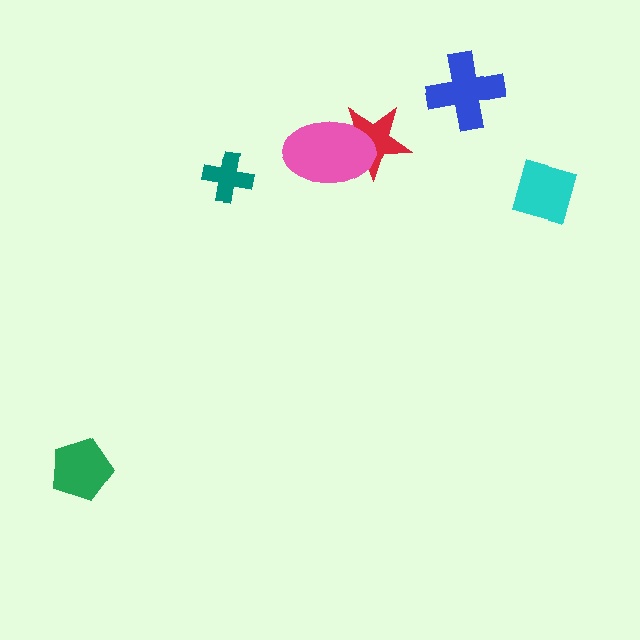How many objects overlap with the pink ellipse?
1 object overlaps with the pink ellipse.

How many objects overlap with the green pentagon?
0 objects overlap with the green pentagon.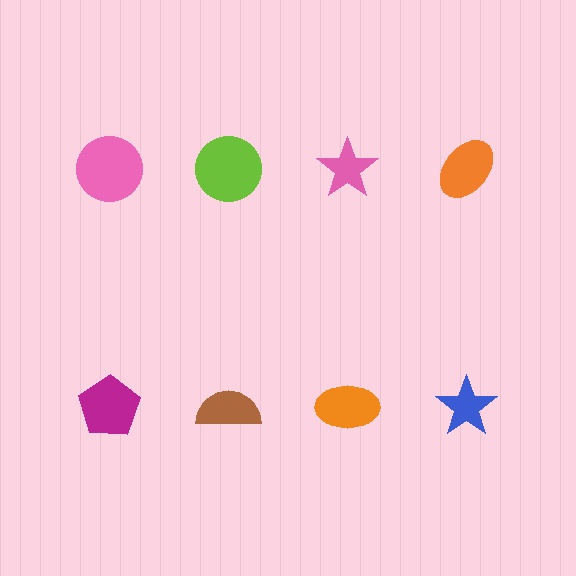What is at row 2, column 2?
A brown semicircle.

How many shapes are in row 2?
4 shapes.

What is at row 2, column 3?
An orange ellipse.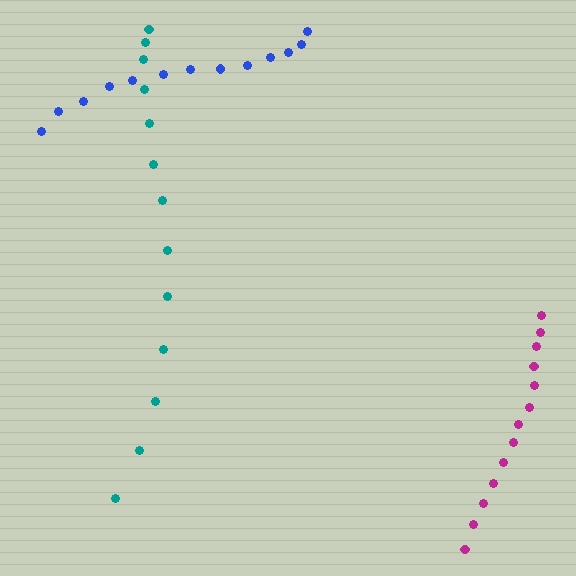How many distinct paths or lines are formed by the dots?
There are 3 distinct paths.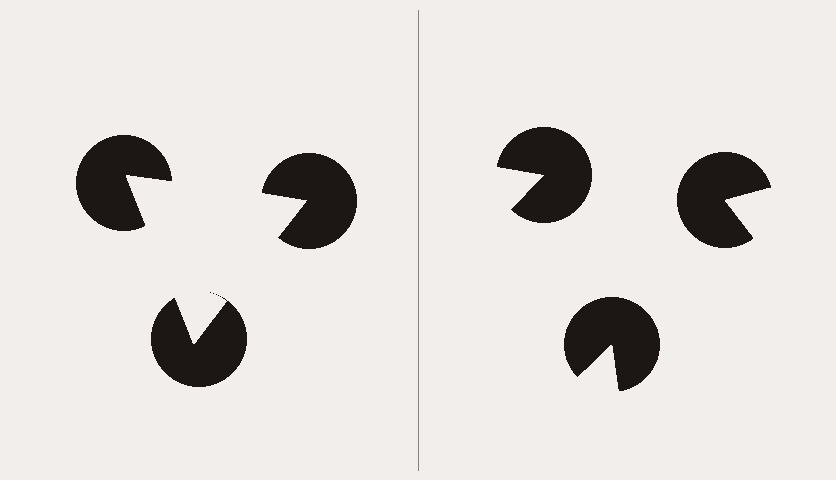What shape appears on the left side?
An illusory triangle.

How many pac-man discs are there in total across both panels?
6 — 3 on each side.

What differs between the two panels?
The pac-man discs are positioned identically on both sides; only the wedge orientations differ. On the left they align to a triangle; on the right they are misaligned.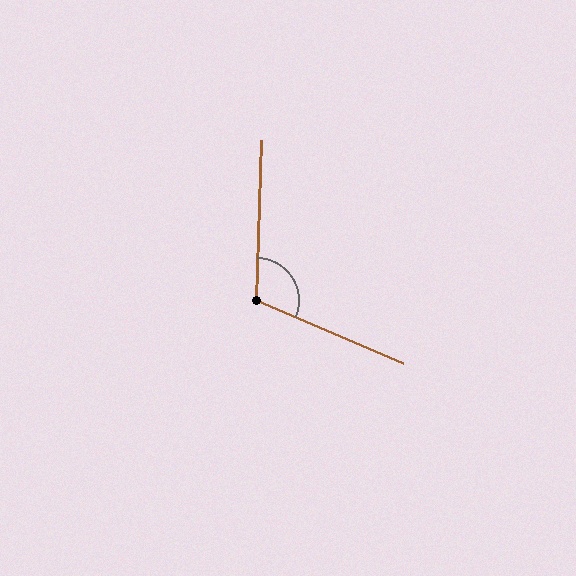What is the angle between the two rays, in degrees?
Approximately 111 degrees.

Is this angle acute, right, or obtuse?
It is obtuse.